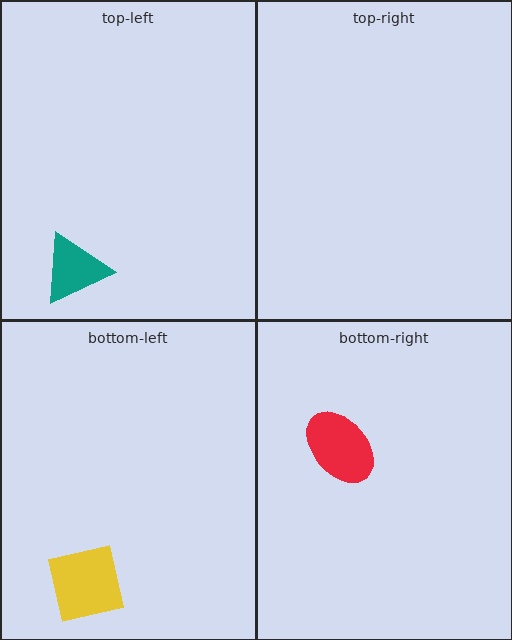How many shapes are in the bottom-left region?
1.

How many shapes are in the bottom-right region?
1.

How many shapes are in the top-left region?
1.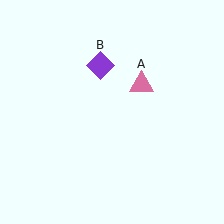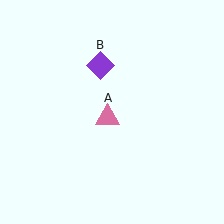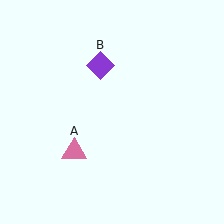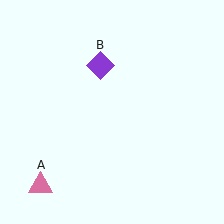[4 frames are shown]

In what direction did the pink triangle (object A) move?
The pink triangle (object A) moved down and to the left.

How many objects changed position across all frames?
1 object changed position: pink triangle (object A).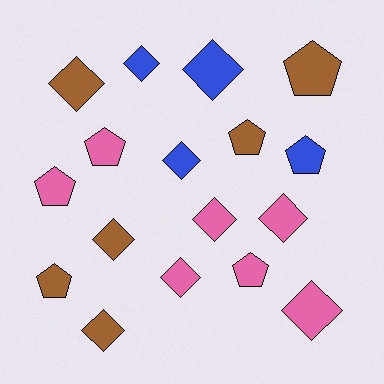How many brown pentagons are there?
There are 3 brown pentagons.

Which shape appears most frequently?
Diamond, with 10 objects.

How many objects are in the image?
There are 17 objects.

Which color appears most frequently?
Pink, with 7 objects.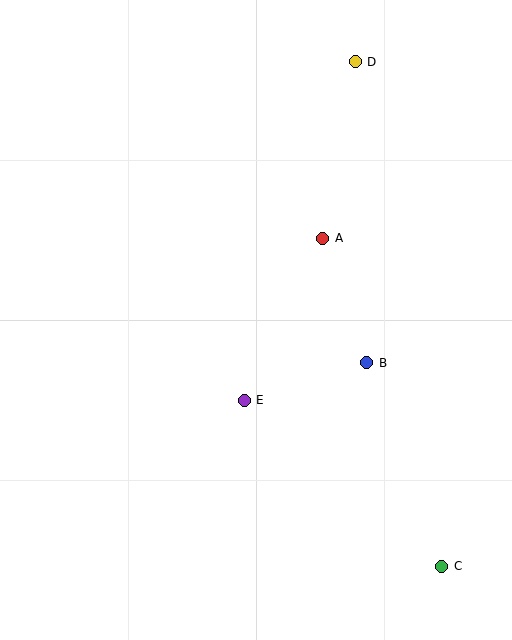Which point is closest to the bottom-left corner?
Point E is closest to the bottom-left corner.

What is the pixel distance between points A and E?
The distance between A and E is 180 pixels.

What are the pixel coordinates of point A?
Point A is at (323, 238).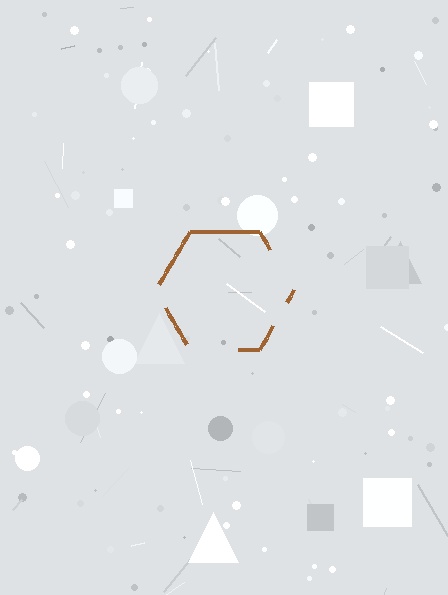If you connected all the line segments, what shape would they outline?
They would outline a hexagon.